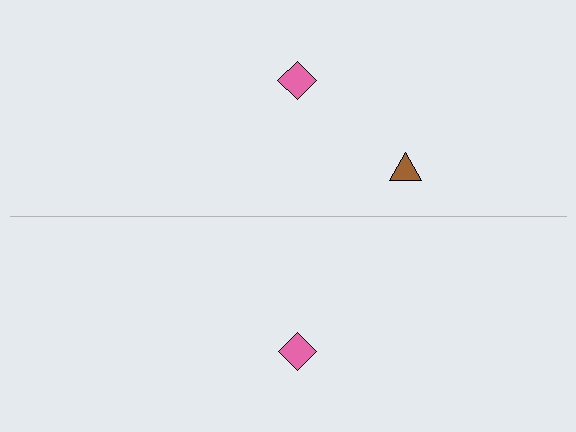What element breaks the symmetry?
A brown triangle is missing from the bottom side.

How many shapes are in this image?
There are 3 shapes in this image.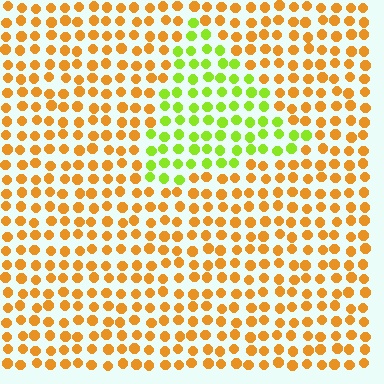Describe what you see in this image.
The image is filled with small orange elements in a uniform arrangement. A triangle-shaped region is visible where the elements are tinted to a slightly different hue, forming a subtle color boundary.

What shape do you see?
I see a triangle.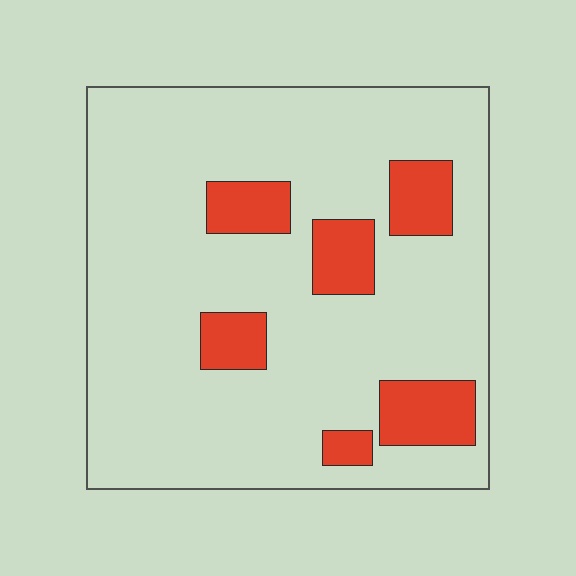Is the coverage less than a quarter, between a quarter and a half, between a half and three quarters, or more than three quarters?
Less than a quarter.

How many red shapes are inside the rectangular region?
6.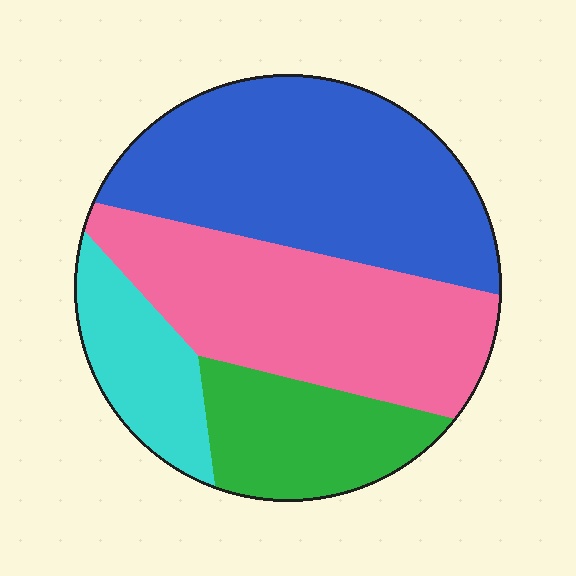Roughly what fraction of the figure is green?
Green takes up about one sixth (1/6) of the figure.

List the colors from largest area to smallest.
From largest to smallest: blue, pink, green, cyan.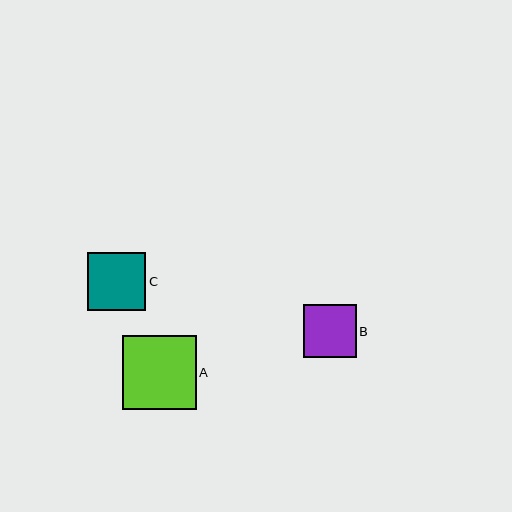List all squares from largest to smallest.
From largest to smallest: A, C, B.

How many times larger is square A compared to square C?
Square A is approximately 1.3 times the size of square C.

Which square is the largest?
Square A is the largest with a size of approximately 74 pixels.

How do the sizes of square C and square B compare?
Square C and square B are approximately the same size.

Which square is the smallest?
Square B is the smallest with a size of approximately 53 pixels.